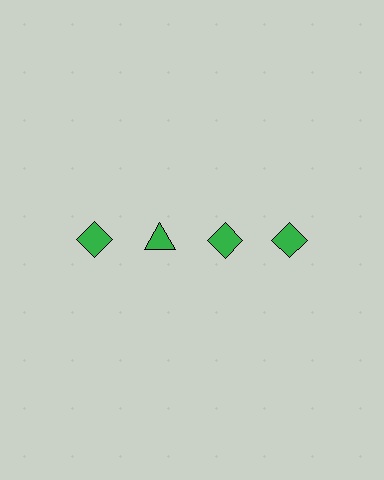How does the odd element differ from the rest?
It has a different shape: triangle instead of diamond.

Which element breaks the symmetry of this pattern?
The green triangle in the top row, second from left column breaks the symmetry. All other shapes are green diamonds.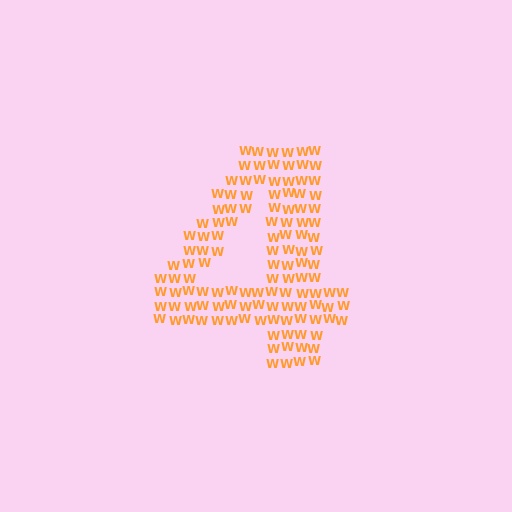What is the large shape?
The large shape is the digit 4.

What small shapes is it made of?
It is made of small letter W's.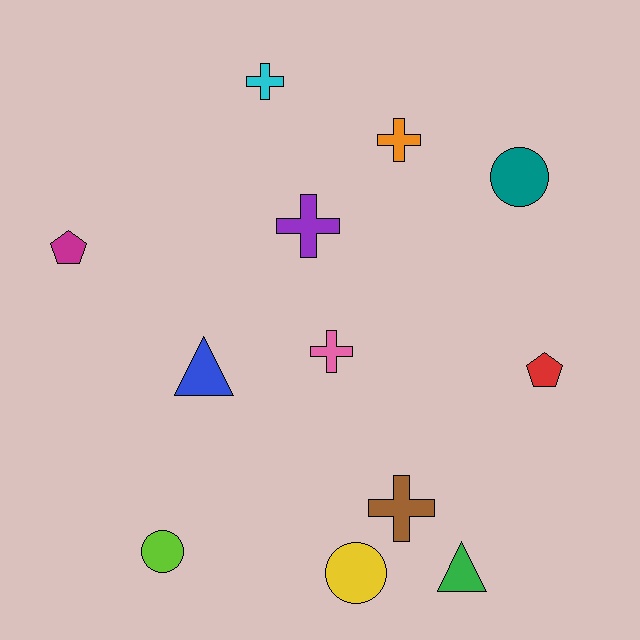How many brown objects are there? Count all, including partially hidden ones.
There is 1 brown object.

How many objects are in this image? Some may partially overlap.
There are 12 objects.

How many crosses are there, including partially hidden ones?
There are 5 crosses.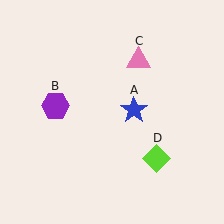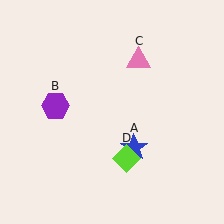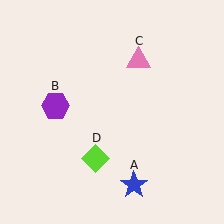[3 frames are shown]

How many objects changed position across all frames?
2 objects changed position: blue star (object A), lime diamond (object D).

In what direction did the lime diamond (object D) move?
The lime diamond (object D) moved left.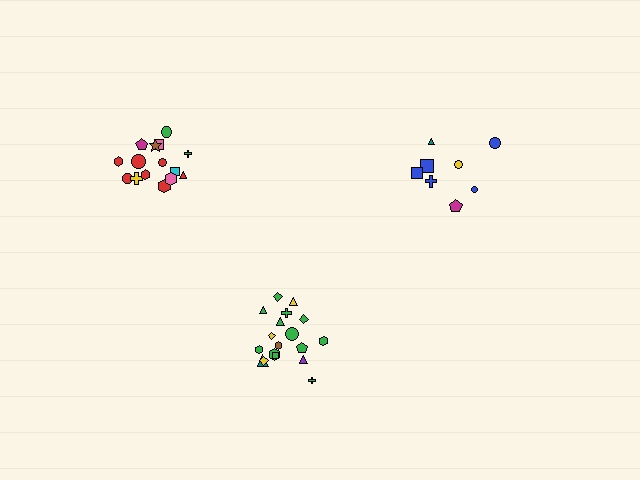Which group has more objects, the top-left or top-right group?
The top-left group.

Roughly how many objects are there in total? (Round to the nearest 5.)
Roughly 40 objects in total.